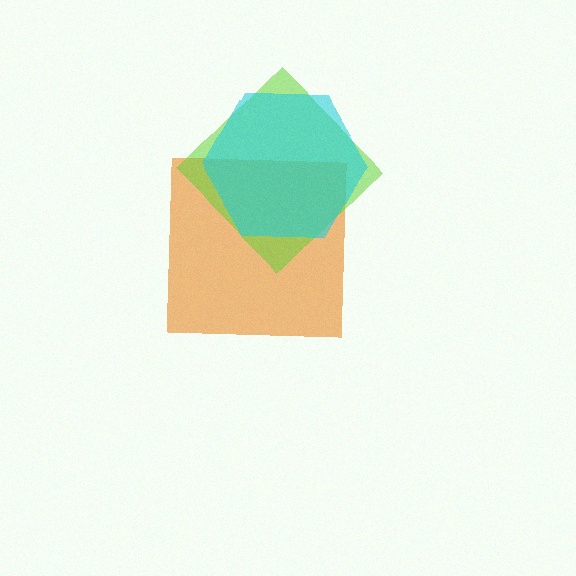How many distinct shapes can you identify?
There are 3 distinct shapes: an orange square, a lime diamond, a cyan hexagon.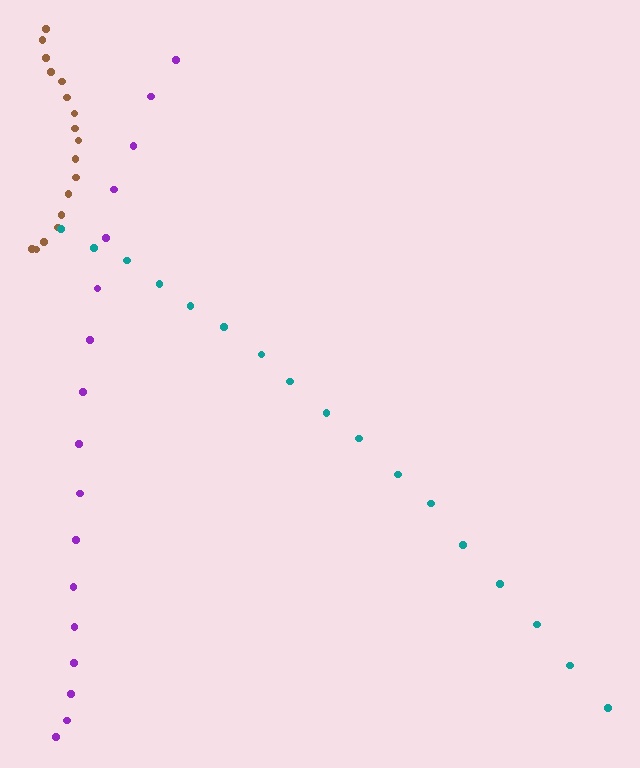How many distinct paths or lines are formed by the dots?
There are 3 distinct paths.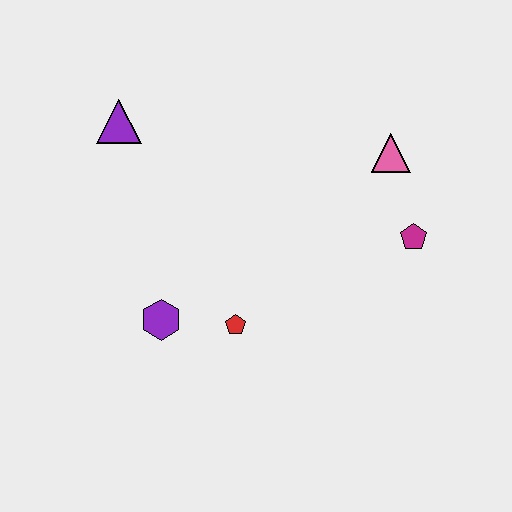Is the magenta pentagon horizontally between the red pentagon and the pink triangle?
No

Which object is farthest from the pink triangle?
The purple hexagon is farthest from the pink triangle.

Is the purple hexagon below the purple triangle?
Yes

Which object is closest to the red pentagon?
The purple hexagon is closest to the red pentagon.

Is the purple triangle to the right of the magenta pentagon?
No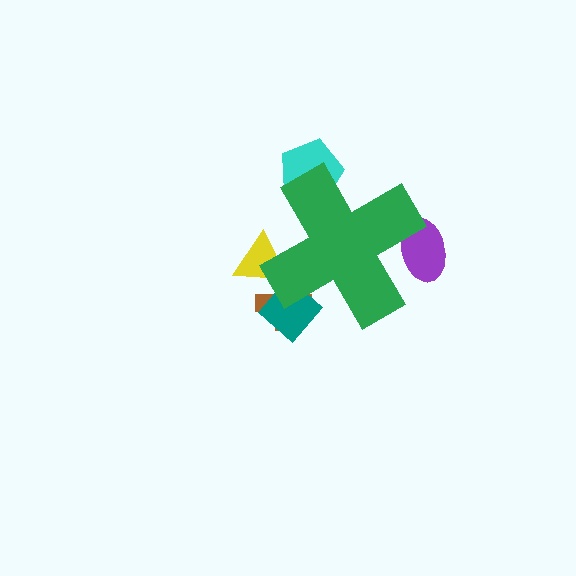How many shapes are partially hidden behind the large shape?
5 shapes are partially hidden.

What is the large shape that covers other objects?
A green cross.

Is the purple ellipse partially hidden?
Yes, the purple ellipse is partially hidden behind the green cross.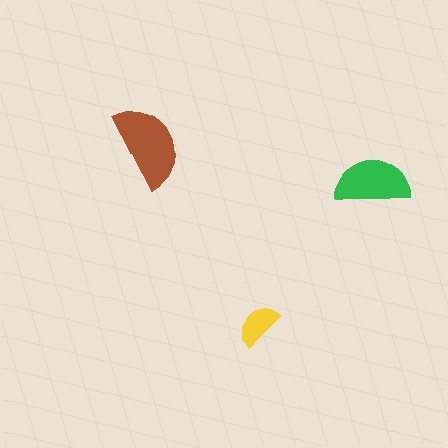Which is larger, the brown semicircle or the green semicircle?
The brown one.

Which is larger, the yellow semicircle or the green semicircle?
The green one.